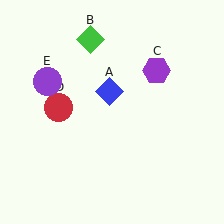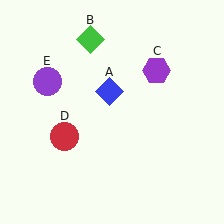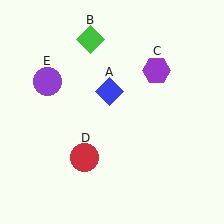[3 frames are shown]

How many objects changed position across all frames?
1 object changed position: red circle (object D).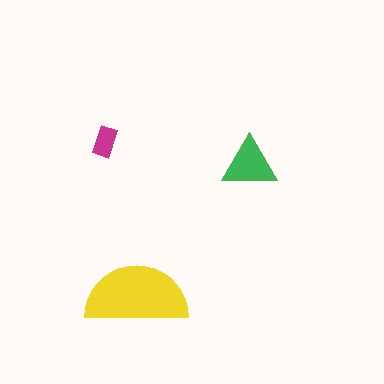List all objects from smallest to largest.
The magenta rectangle, the green triangle, the yellow semicircle.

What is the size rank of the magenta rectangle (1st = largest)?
3rd.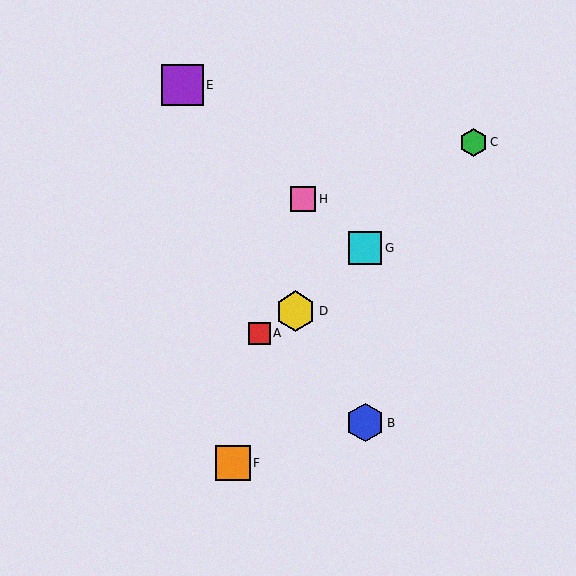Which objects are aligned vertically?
Objects B, G are aligned vertically.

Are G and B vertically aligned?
Yes, both are at x≈365.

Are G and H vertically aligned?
No, G is at x≈365 and H is at x≈303.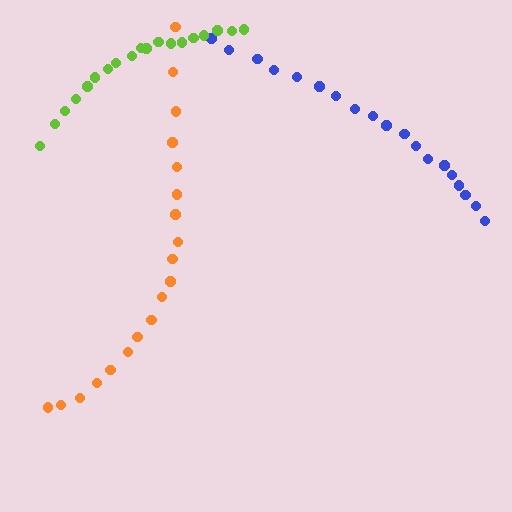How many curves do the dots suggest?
There are 3 distinct paths.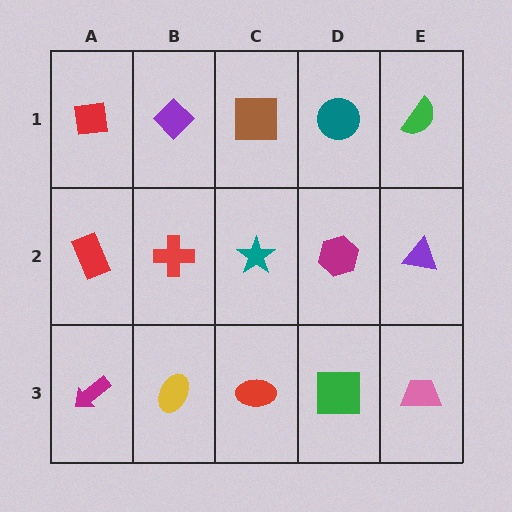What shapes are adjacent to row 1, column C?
A teal star (row 2, column C), a purple diamond (row 1, column B), a teal circle (row 1, column D).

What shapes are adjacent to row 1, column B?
A red cross (row 2, column B), a red square (row 1, column A), a brown square (row 1, column C).